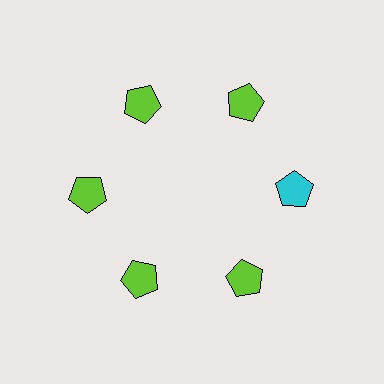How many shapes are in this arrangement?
There are 6 shapes arranged in a ring pattern.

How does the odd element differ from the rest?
It has a different color: cyan instead of lime.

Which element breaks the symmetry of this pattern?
The cyan pentagon at roughly the 3 o'clock position breaks the symmetry. All other shapes are lime pentagons.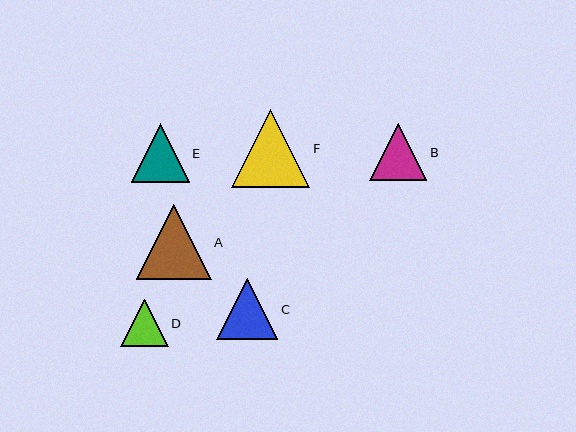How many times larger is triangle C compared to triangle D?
Triangle C is approximately 1.3 times the size of triangle D.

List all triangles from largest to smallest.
From largest to smallest: F, A, C, E, B, D.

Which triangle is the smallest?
Triangle D is the smallest with a size of approximately 47 pixels.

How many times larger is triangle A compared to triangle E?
Triangle A is approximately 1.3 times the size of triangle E.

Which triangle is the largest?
Triangle F is the largest with a size of approximately 78 pixels.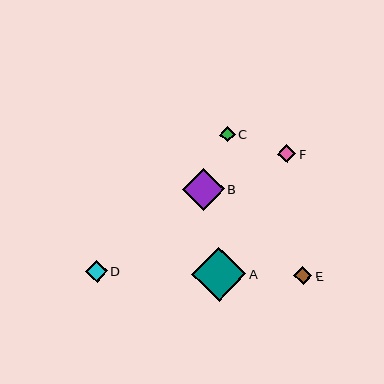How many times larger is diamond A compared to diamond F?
Diamond A is approximately 3.0 times the size of diamond F.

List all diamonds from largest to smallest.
From largest to smallest: A, B, D, E, F, C.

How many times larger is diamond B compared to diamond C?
Diamond B is approximately 2.7 times the size of diamond C.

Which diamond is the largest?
Diamond A is the largest with a size of approximately 54 pixels.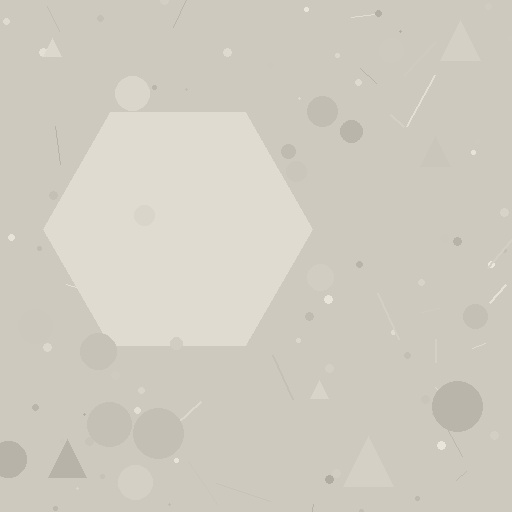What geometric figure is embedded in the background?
A hexagon is embedded in the background.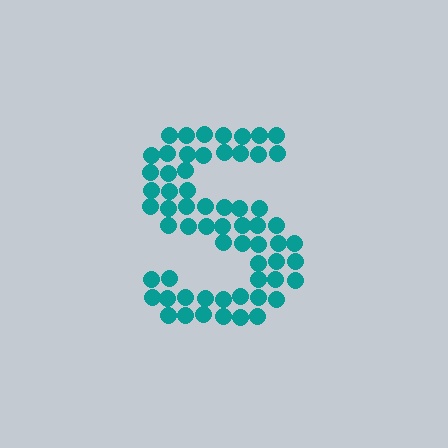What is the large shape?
The large shape is the letter S.